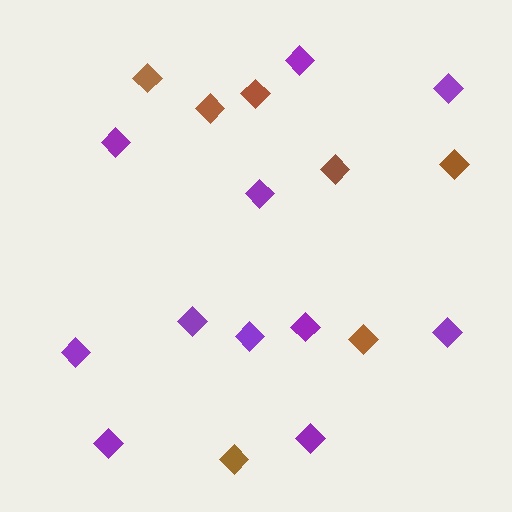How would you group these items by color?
There are 2 groups: one group of brown diamonds (7) and one group of purple diamonds (11).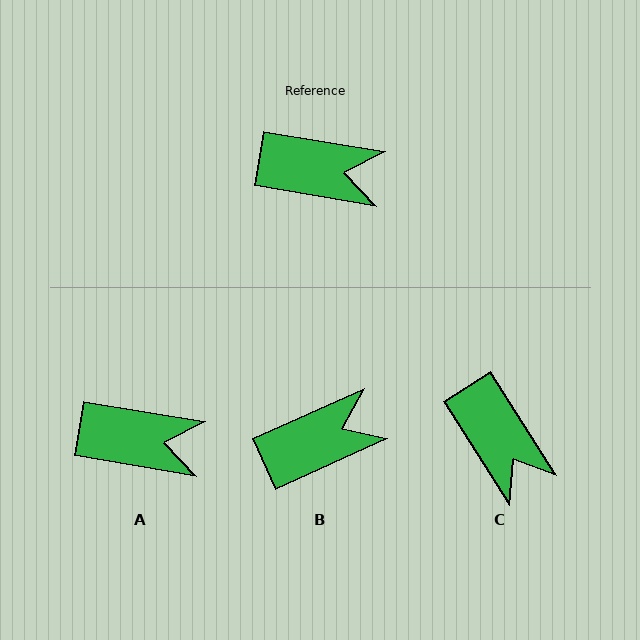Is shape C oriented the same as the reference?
No, it is off by about 48 degrees.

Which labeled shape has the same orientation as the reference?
A.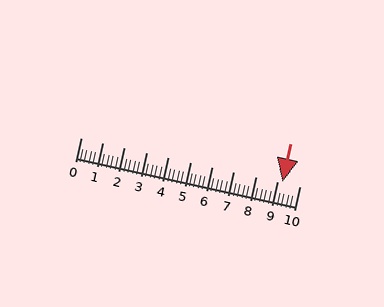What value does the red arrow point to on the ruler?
The red arrow points to approximately 9.2.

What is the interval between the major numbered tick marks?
The major tick marks are spaced 1 units apart.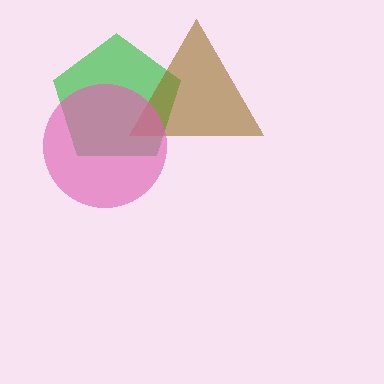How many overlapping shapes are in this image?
There are 3 overlapping shapes in the image.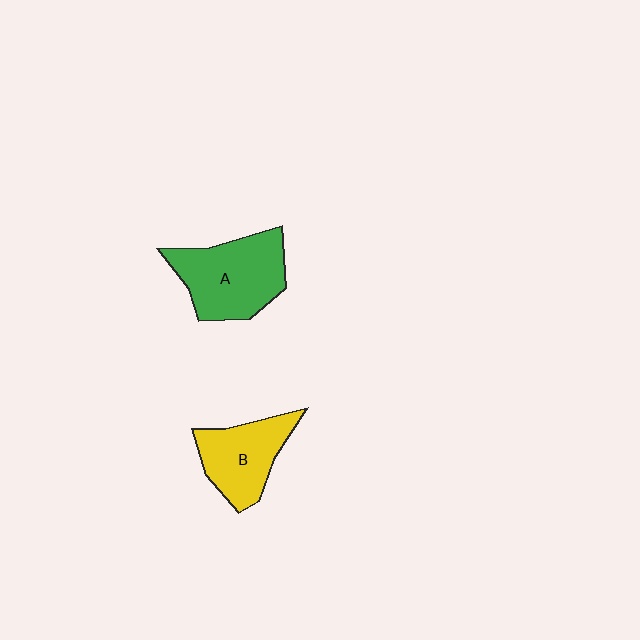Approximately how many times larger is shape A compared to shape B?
Approximately 1.3 times.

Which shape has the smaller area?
Shape B (yellow).